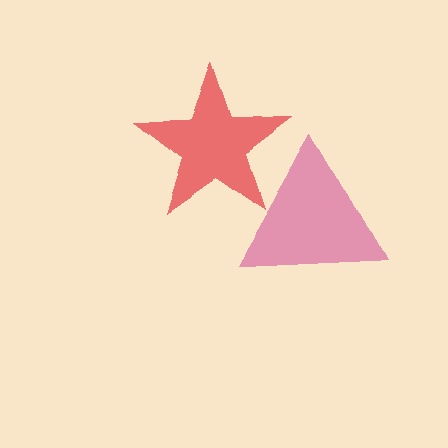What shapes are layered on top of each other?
The layered shapes are: a magenta triangle, a red star.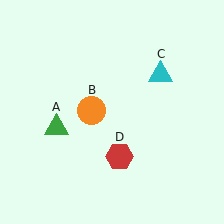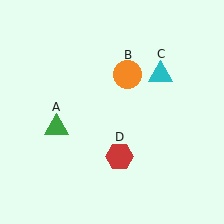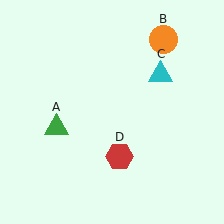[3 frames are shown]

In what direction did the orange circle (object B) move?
The orange circle (object B) moved up and to the right.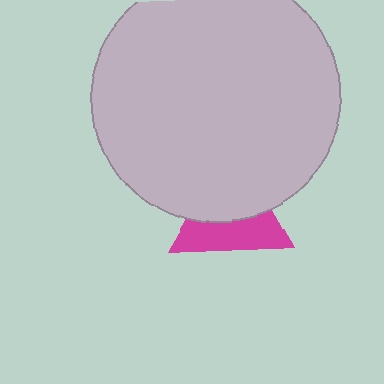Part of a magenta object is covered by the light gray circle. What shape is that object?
It is a triangle.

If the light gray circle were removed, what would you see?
You would see the complete magenta triangle.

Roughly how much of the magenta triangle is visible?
About half of it is visible (roughly 48%).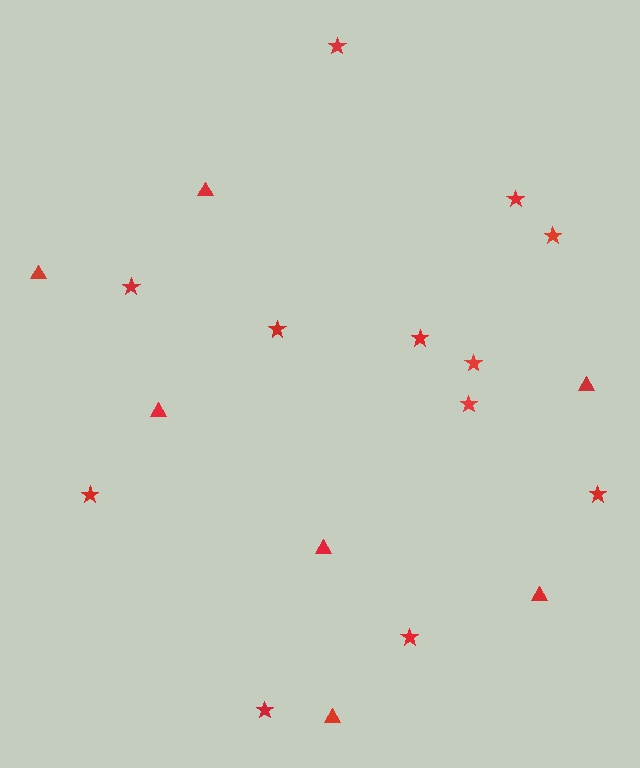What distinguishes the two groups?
There are 2 groups: one group of stars (12) and one group of triangles (7).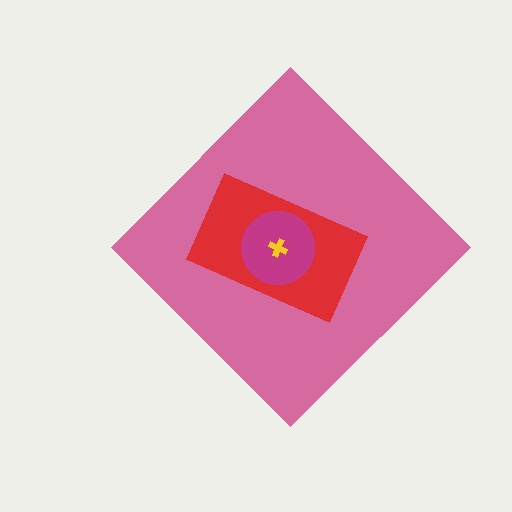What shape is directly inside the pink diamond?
The red rectangle.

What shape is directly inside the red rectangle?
The magenta circle.